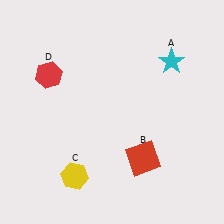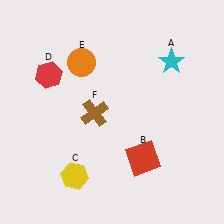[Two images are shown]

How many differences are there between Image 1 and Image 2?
There are 2 differences between the two images.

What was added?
An orange circle (E), a brown cross (F) were added in Image 2.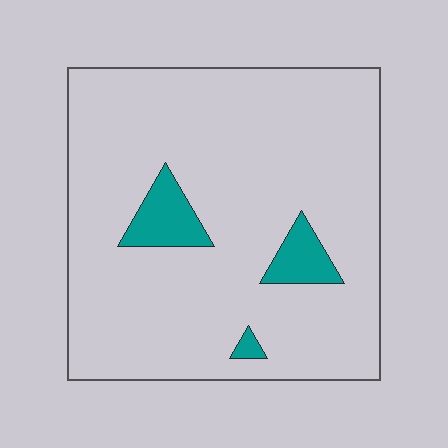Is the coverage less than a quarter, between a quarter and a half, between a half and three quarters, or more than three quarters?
Less than a quarter.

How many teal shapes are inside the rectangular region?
3.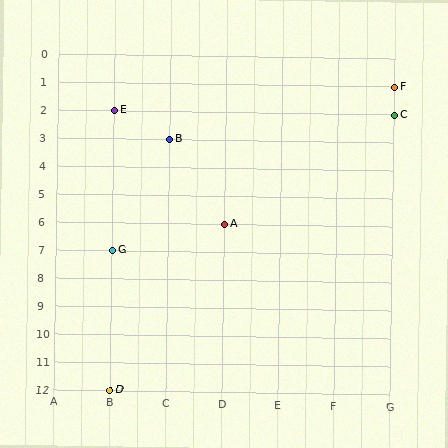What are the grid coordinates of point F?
Point F is at grid coordinates (G, 1).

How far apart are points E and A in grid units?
Points E and A are 2 columns and 4 rows apart (about 4.5 grid units diagonally).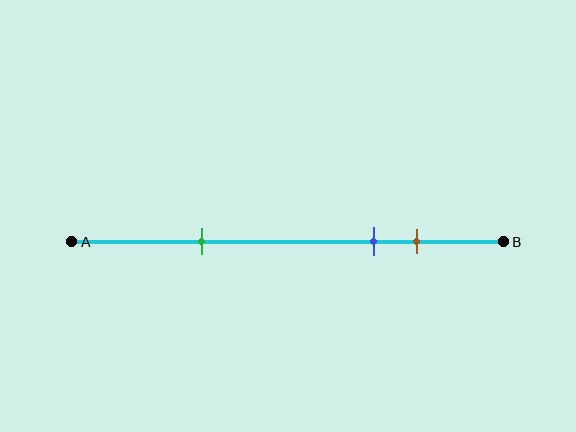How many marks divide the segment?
There are 3 marks dividing the segment.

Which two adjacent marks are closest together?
The blue and brown marks are the closest adjacent pair.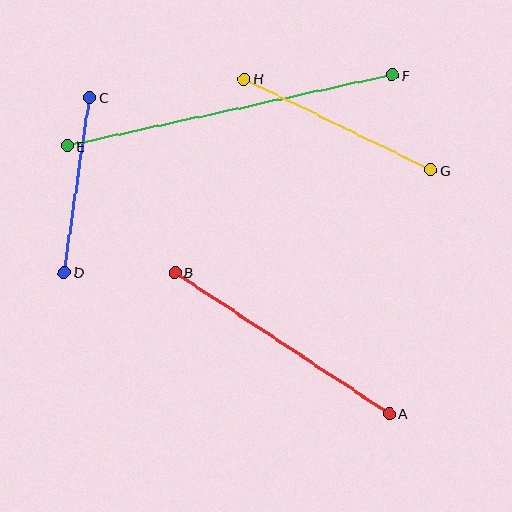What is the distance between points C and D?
The distance is approximately 177 pixels.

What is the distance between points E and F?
The distance is approximately 333 pixels.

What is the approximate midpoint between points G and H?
The midpoint is at approximately (338, 125) pixels.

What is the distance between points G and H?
The distance is approximately 208 pixels.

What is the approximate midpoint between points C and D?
The midpoint is at approximately (77, 185) pixels.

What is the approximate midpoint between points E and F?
The midpoint is at approximately (230, 111) pixels.